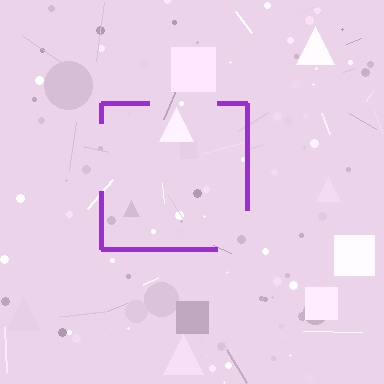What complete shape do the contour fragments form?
The contour fragments form a square.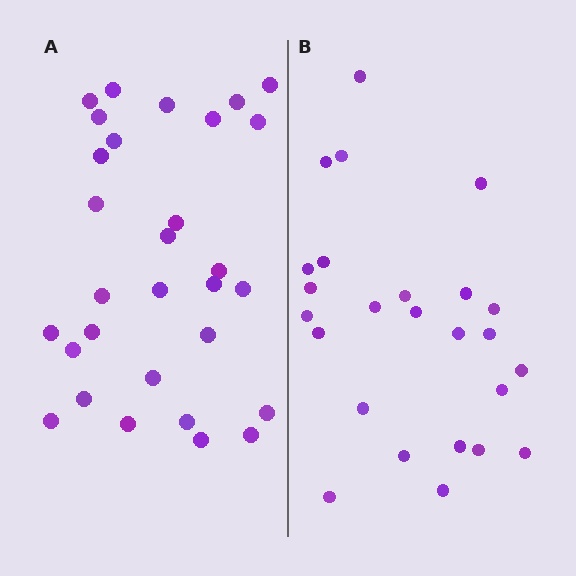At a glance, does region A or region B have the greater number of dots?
Region A (the left region) has more dots.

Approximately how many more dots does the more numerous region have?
Region A has about 5 more dots than region B.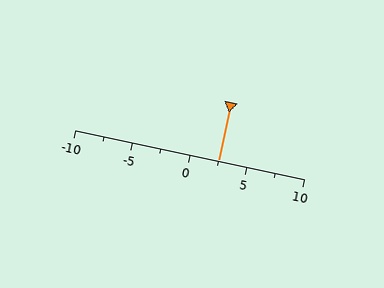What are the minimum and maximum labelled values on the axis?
The axis runs from -10 to 10.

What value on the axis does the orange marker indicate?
The marker indicates approximately 2.5.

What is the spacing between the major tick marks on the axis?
The major ticks are spaced 5 apart.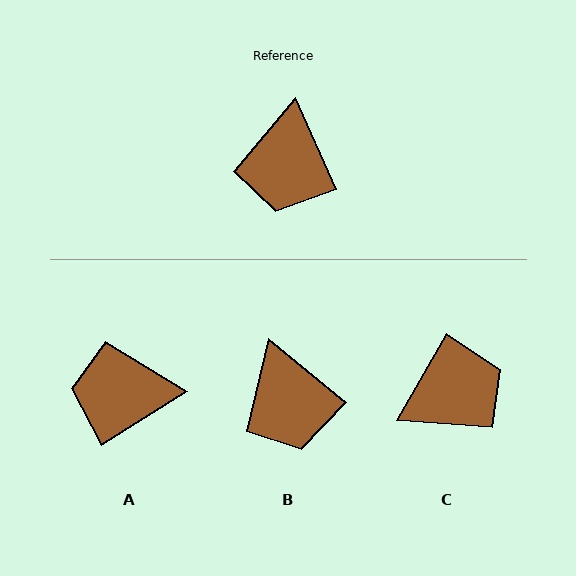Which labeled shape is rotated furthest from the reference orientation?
C, about 126 degrees away.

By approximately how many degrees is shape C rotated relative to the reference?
Approximately 126 degrees counter-clockwise.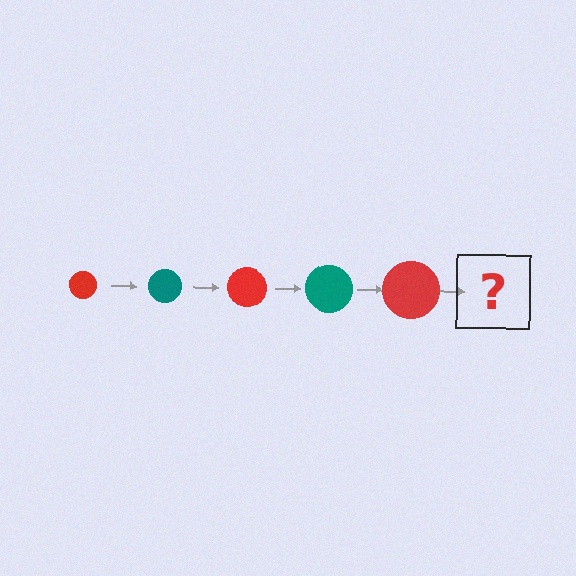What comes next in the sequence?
The next element should be a teal circle, larger than the previous one.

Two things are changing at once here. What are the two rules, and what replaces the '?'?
The two rules are that the circle grows larger each step and the color cycles through red and teal. The '?' should be a teal circle, larger than the previous one.